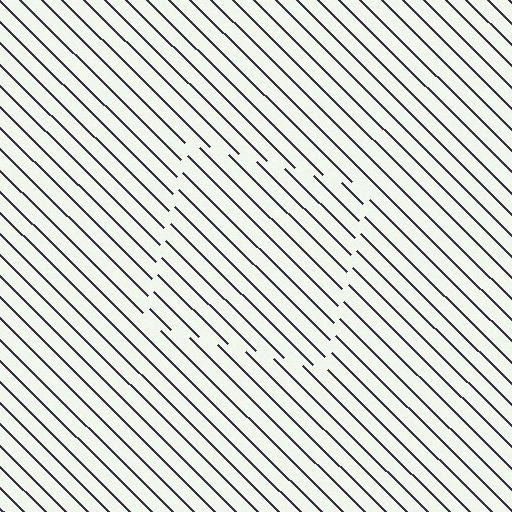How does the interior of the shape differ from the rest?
The interior of the shape contains the same grating, shifted by half a period — the contour is defined by the phase discontinuity where line-ends from the inner and outer gratings abut.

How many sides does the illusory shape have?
4 sides — the line-ends trace a square.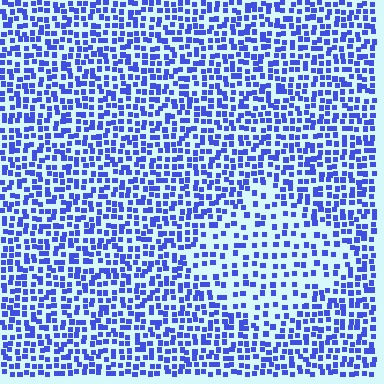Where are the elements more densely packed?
The elements are more densely packed outside the diamond boundary.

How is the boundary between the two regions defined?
The boundary is defined by a change in element density (approximately 1.8x ratio). All elements are the same color, size, and shape.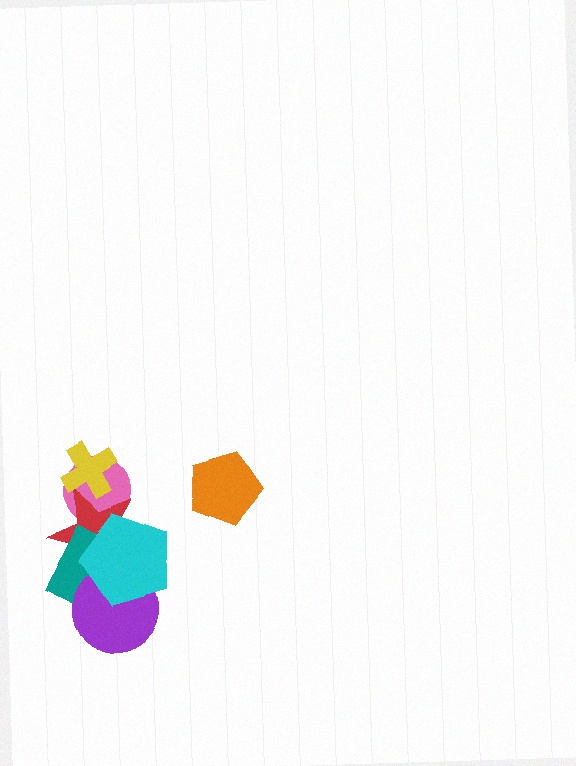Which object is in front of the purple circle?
The cyan pentagon is in front of the purple circle.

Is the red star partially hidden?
Yes, it is partially covered by another shape.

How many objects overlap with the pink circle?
2 objects overlap with the pink circle.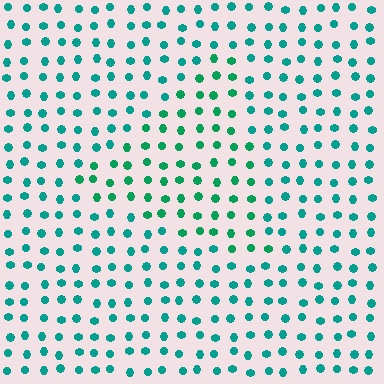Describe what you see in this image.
The image is filled with small teal elements in a uniform arrangement. A triangle-shaped region is visible where the elements are tinted to a slightly different hue, forming a subtle color boundary.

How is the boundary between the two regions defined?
The boundary is defined purely by a slight shift in hue (about 22 degrees). Spacing, size, and orientation are identical on both sides.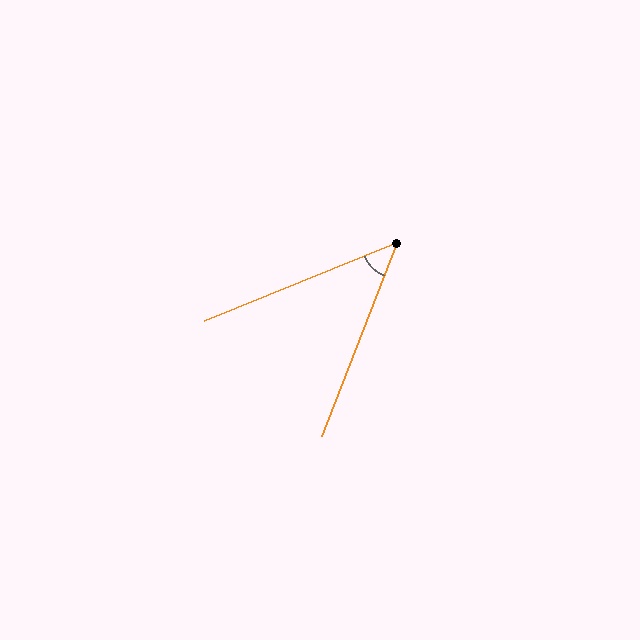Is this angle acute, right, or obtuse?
It is acute.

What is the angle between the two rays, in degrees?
Approximately 46 degrees.